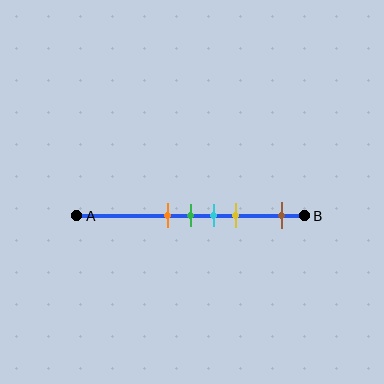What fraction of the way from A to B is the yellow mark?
The yellow mark is approximately 70% (0.7) of the way from A to B.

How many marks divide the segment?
There are 5 marks dividing the segment.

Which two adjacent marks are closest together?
The orange and green marks are the closest adjacent pair.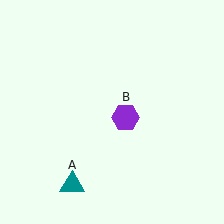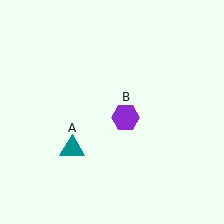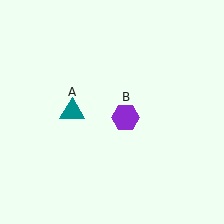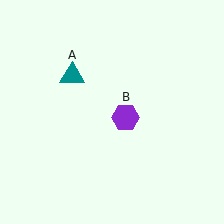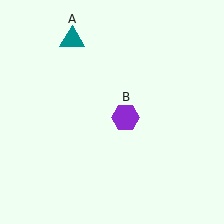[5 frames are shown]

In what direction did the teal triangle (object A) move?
The teal triangle (object A) moved up.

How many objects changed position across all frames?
1 object changed position: teal triangle (object A).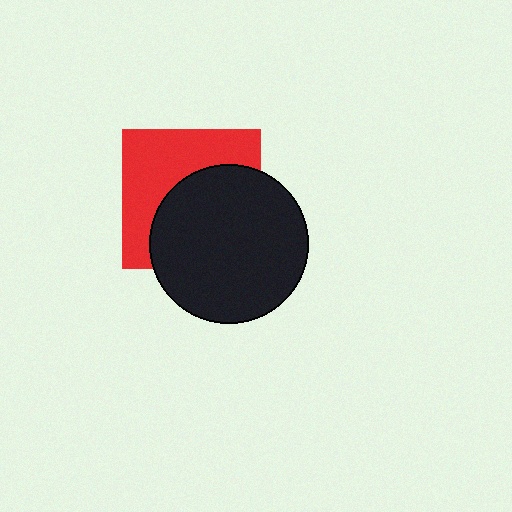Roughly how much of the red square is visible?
About half of it is visible (roughly 47%).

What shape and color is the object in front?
The object in front is a black circle.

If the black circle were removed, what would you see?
You would see the complete red square.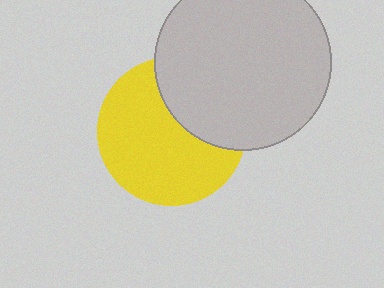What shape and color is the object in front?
The object in front is a light gray circle.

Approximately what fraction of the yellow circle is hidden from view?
Roughly 33% of the yellow circle is hidden behind the light gray circle.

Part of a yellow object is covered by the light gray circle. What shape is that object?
It is a circle.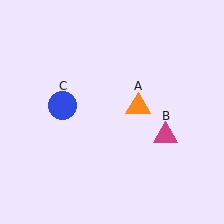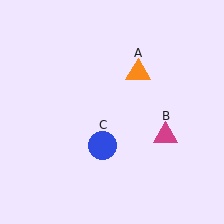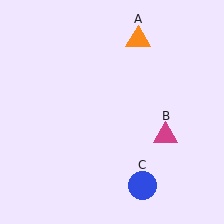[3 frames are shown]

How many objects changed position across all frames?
2 objects changed position: orange triangle (object A), blue circle (object C).